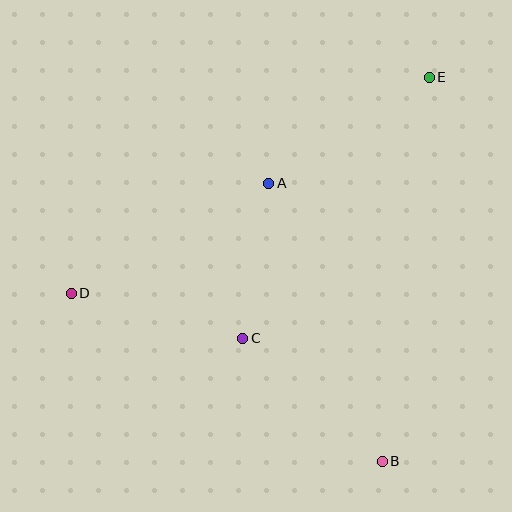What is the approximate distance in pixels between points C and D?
The distance between C and D is approximately 177 pixels.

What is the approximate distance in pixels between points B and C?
The distance between B and C is approximately 186 pixels.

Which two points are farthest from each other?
Points D and E are farthest from each other.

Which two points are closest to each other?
Points A and C are closest to each other.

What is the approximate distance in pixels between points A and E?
The distance between A and E is approximately 192 pixels.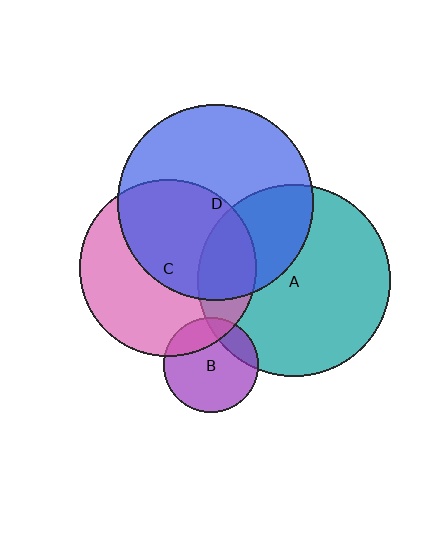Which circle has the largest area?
Circle D (blue).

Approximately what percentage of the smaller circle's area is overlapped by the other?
Approximately 25%.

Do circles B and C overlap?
Yes.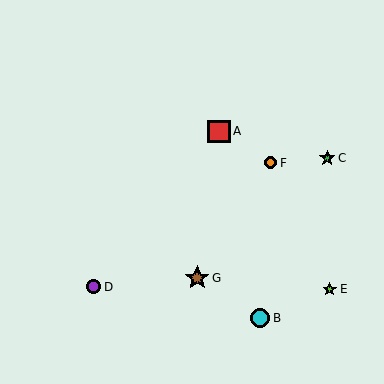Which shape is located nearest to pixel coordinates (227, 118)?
The red square (labeled A) at (219, 131) is nearest to that location.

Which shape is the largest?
The brown star (labeled G) is the largest.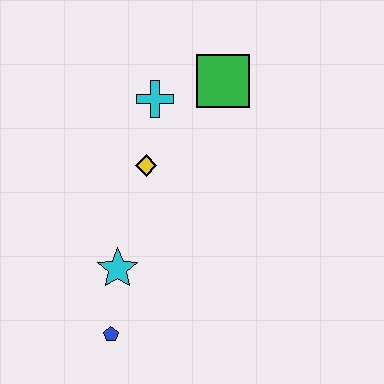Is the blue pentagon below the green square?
Yes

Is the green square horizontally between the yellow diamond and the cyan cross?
No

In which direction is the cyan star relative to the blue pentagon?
The cyan star is above the blue pentagon.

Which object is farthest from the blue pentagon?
The green square is farthest from the blue pentagon.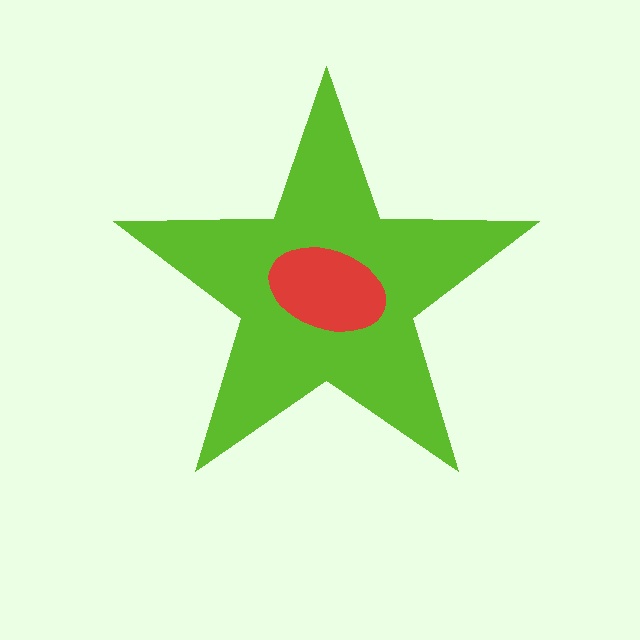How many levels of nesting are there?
2.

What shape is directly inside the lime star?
The red ellipse.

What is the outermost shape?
The lime star.